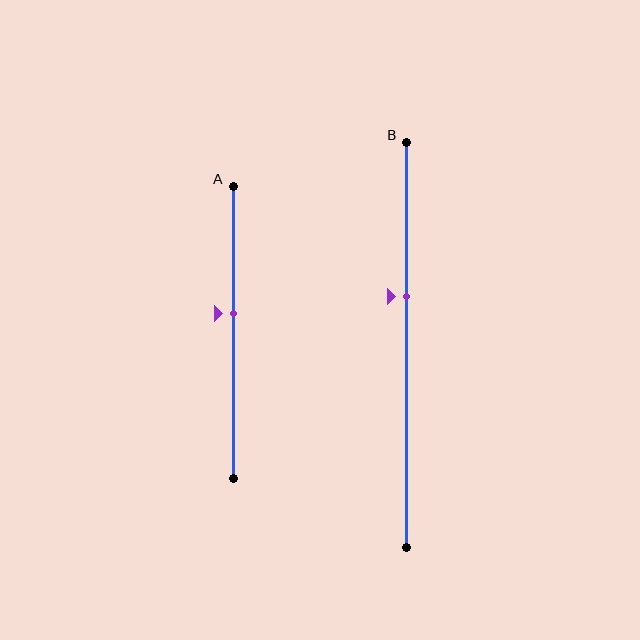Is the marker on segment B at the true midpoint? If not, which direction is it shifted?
No, the marker on segment B is shifted upward by about 12% of the segment length.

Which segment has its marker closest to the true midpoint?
Segment A has its marker closest to the true midpoint.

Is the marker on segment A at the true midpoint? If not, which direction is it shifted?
No, the marker on segment A is shifted upward by about 6% of the segment length.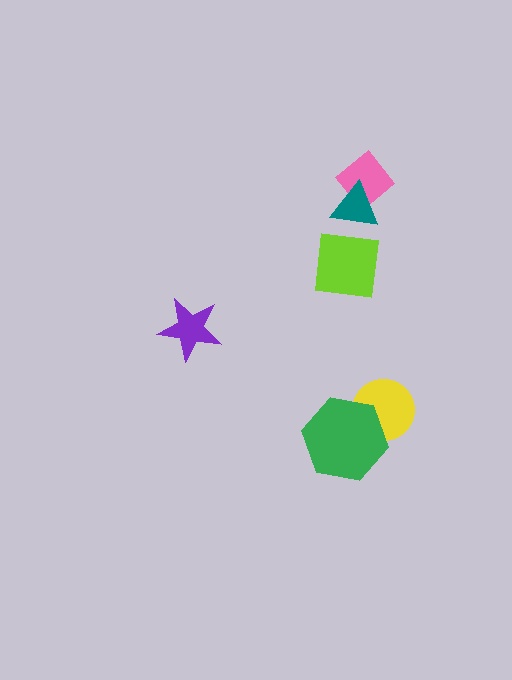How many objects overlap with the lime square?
1 object overlaps with the lime square.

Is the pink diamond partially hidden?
Yes, it is partially covered by another shape.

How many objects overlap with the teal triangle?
2 objects overlap with the teal triangle.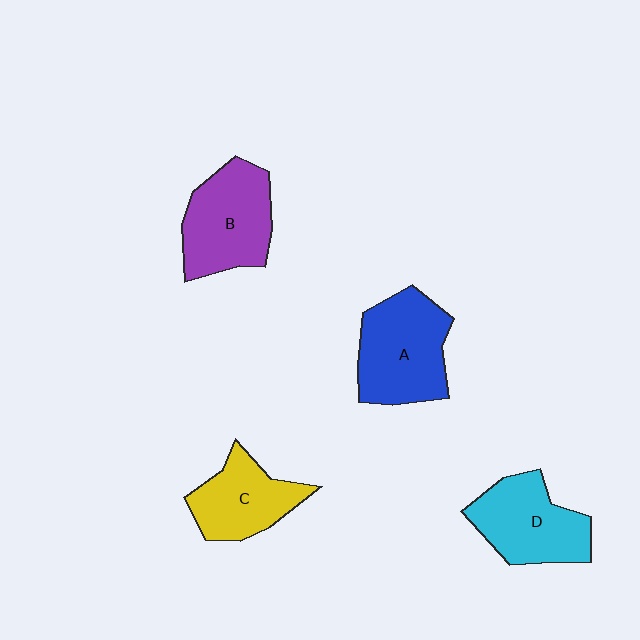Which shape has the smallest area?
Shape C (yellow).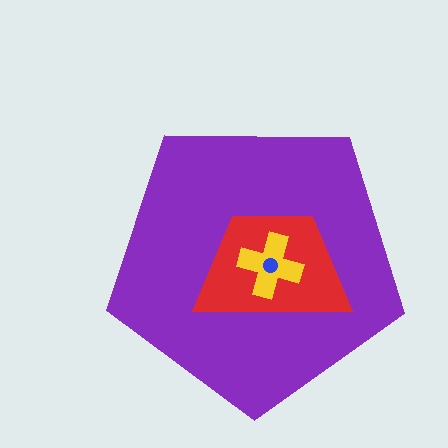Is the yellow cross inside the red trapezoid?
Yes.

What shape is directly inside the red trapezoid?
The yellow cross.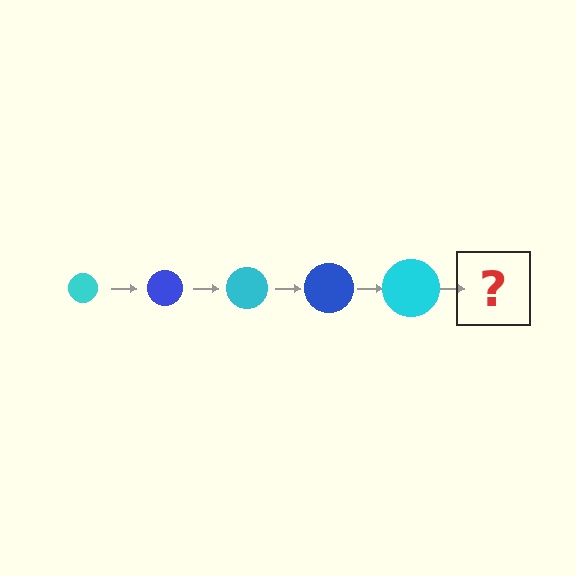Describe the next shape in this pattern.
It should be a blue circle, larger than the previous one.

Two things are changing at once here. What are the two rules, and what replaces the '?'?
The two rules are that the circle grows larger each step and the color cycles through cyan and blue. The '?' should be a blue circle, larger than the previous one.